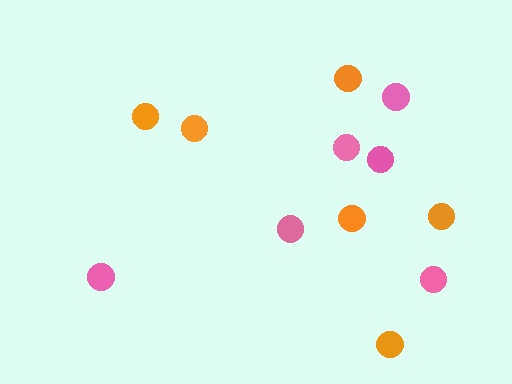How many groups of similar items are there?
There are 2 groups: one group of pink circles (6) and one group of orange circles (6).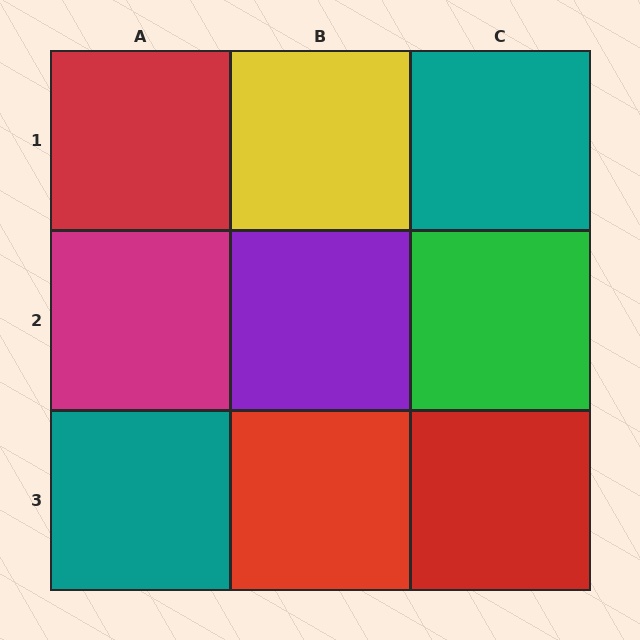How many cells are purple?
1 cell is purple.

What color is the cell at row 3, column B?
Red.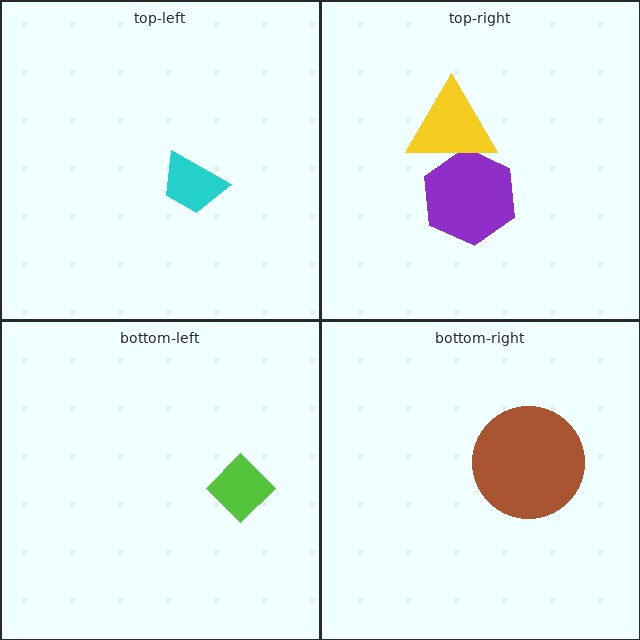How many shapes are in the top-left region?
1.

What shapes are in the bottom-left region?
The lime diamond.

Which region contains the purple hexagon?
The top-right region.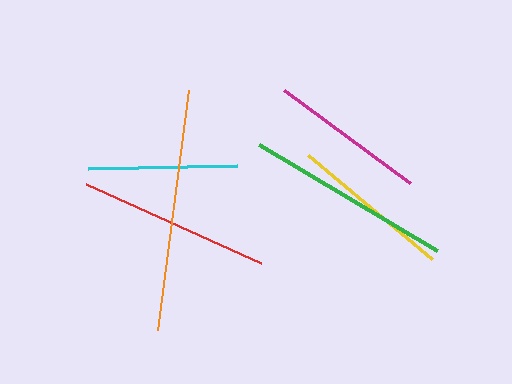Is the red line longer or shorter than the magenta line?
The red line is longer than the magenta line.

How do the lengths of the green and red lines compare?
The green and red lines are approximately the same length.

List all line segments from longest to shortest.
From longest to shortest: orange, green, red, yellow, magenta, cyan.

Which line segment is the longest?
The orange line is the longest at approximately 242 pixels.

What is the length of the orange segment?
The orange segment is approximately 242 pixels long.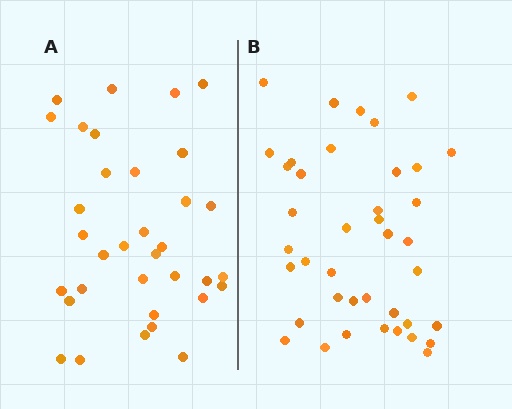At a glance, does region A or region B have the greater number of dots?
Region B (the right region) has more dots.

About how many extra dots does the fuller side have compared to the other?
Region B has about 6 more dots than region A.